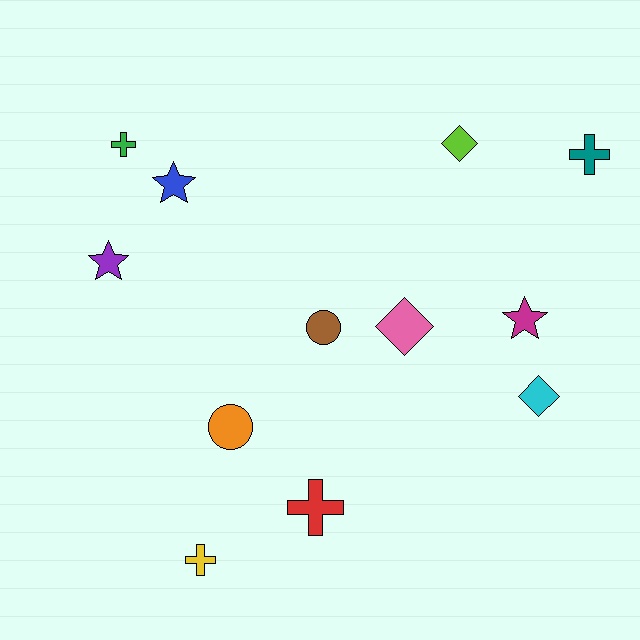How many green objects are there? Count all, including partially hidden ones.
There is 1 green object.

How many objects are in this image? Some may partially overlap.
There are 12 objects.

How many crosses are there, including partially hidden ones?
There are 4 crosses.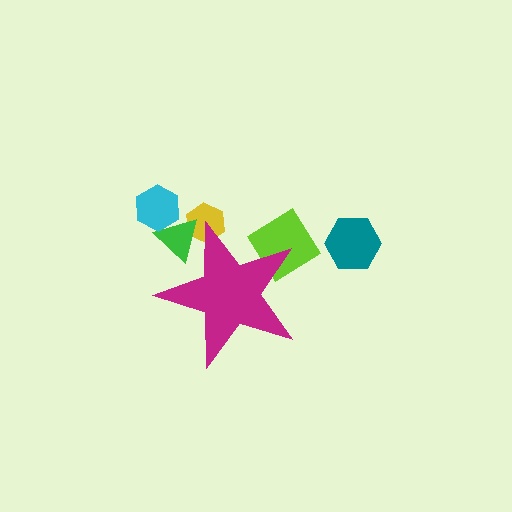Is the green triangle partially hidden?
Yes, the green triangle is partially hidden behind the magenta star.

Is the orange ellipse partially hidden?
Yes, the orange ellipse is partially hidden behind the magenta star.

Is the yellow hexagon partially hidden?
Yes, the yellow hexagon is partially hidden behind the magenta star.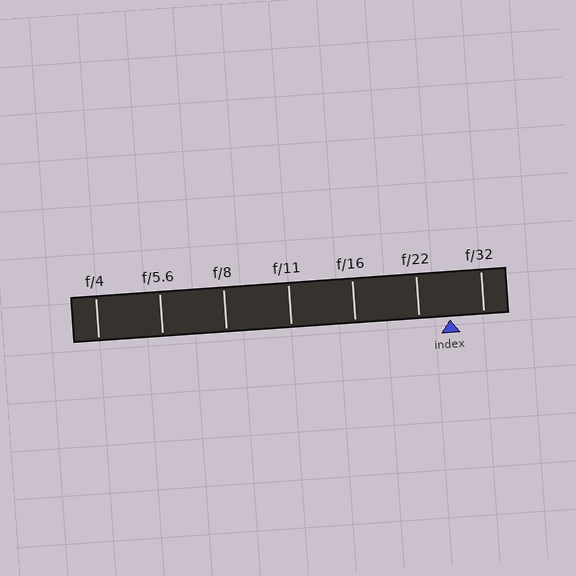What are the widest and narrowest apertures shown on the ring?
The widest aperture shown is f/4 and the narrowest is f/32.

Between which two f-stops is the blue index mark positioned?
The index mark is between f/22 and f/32.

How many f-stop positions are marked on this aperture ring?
There are 7 f-stop positions marked.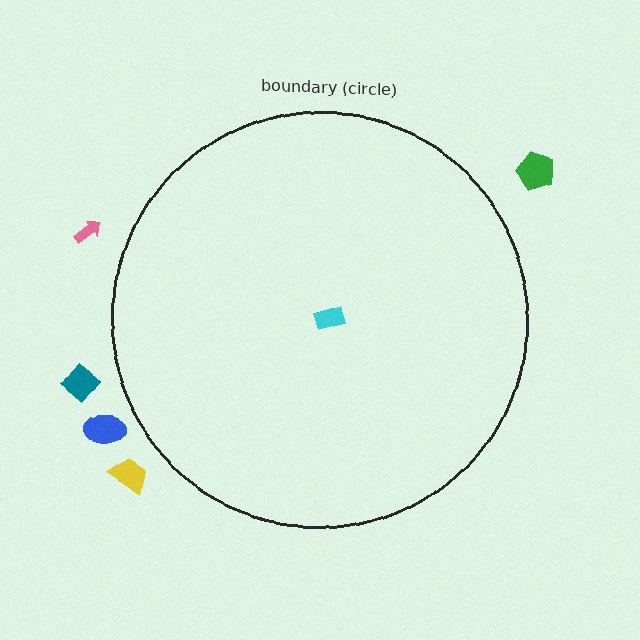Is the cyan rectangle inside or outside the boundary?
Inside.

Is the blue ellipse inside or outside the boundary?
Outside.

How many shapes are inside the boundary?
1 inside, 5 outside.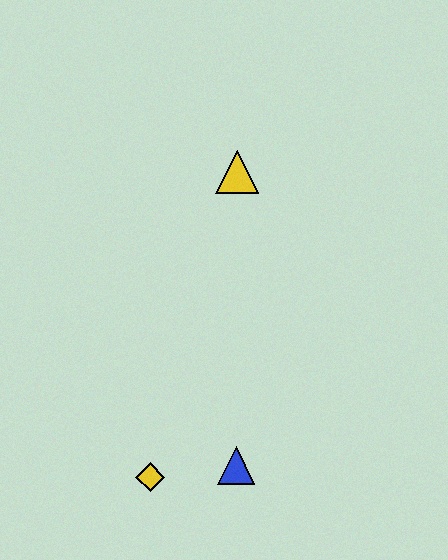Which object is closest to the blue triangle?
The yellow diamond is closest to the blue triangle.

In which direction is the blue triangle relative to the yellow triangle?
The blue triangle is below the yellow triangle.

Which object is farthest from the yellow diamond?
The yellow triangle is farthest from the yellow diamond.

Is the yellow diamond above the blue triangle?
No